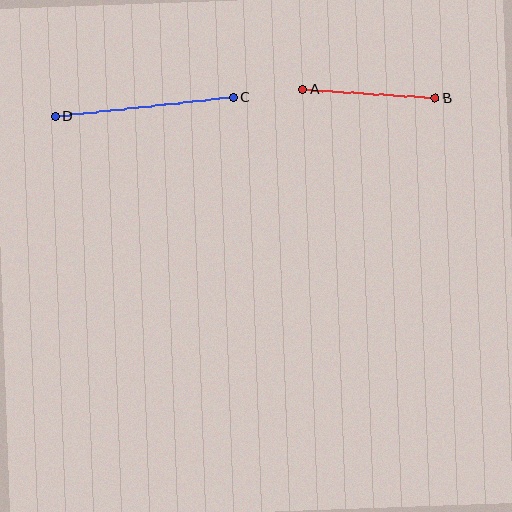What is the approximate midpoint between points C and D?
The midpoint is at approximately (144, 107) pixels.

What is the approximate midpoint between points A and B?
The midpoint is at approximately (369, 94) pixels.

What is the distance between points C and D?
The distance is approximately 179 pixels.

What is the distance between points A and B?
The distance is approximately 133 pixels.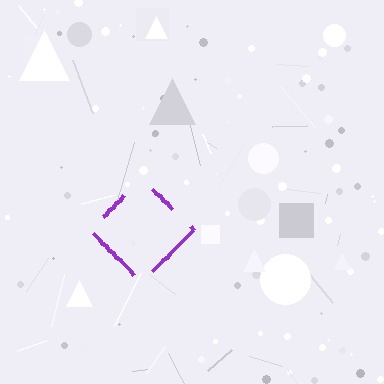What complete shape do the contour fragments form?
The contour fragments form a diamond.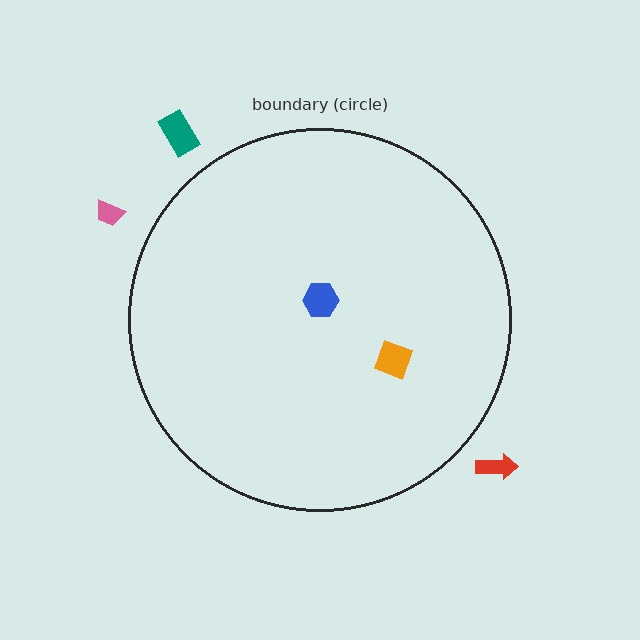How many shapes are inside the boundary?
2 inside, 3 outside.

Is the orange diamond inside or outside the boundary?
Inside.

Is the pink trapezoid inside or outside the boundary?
Outside.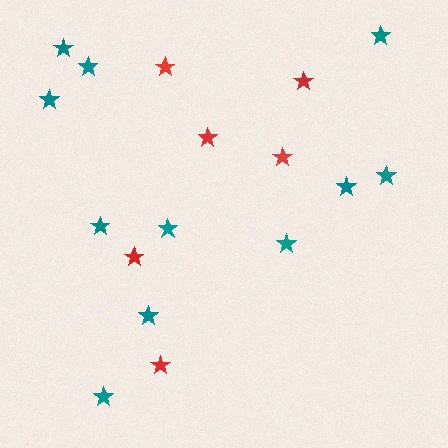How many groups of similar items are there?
There are 2 groups: one group of teal stars (11) and one group of red stars (6).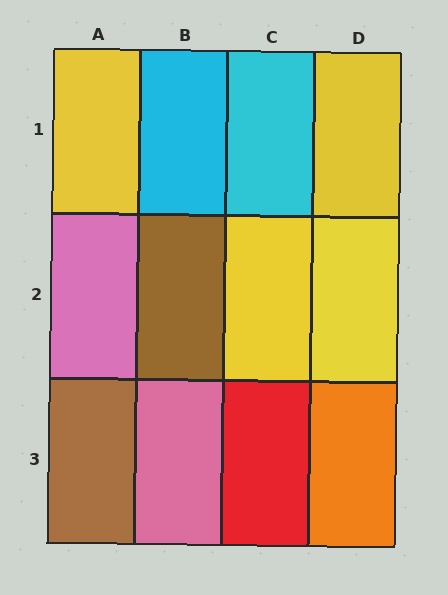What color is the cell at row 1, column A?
Yellow.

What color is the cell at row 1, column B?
Cyan.